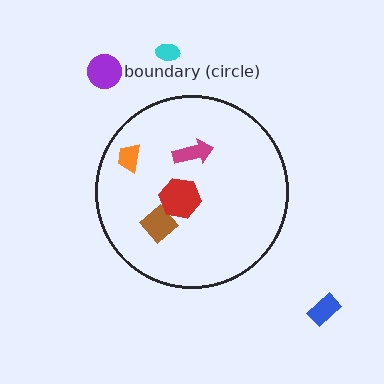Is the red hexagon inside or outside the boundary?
Inside.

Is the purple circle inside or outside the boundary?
Outside.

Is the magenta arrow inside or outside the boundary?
Inside.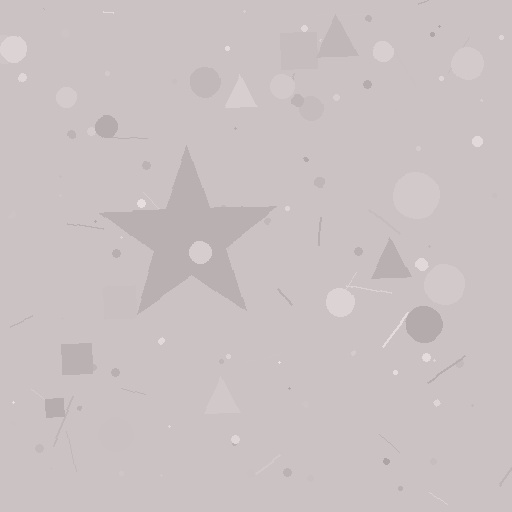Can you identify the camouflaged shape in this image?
The camouflaged shape is a star.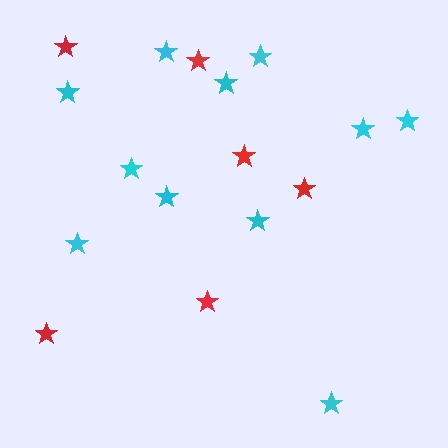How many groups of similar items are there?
There are 2 groups: one group of cyan stars (11) and one group of red stars (6).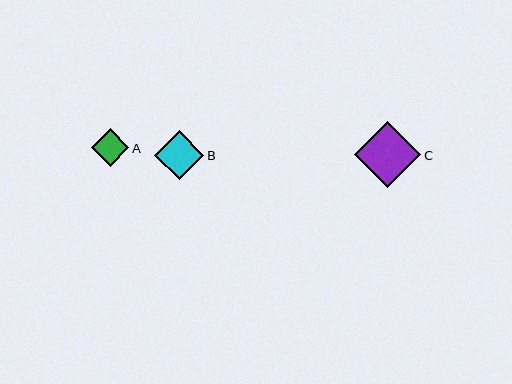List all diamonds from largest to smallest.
From largest to smallest: C, B, A.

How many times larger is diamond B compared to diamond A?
Diamond B is approximately 1.3 times the size of diamond A.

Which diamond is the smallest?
Diamond A is the smallest with a size of approximately 37 pixels.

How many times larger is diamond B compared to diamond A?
Diamond B is approximately 1.3 times the size of diamond A.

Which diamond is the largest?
Diamond C is the largest with a size of approximately 66 pixels.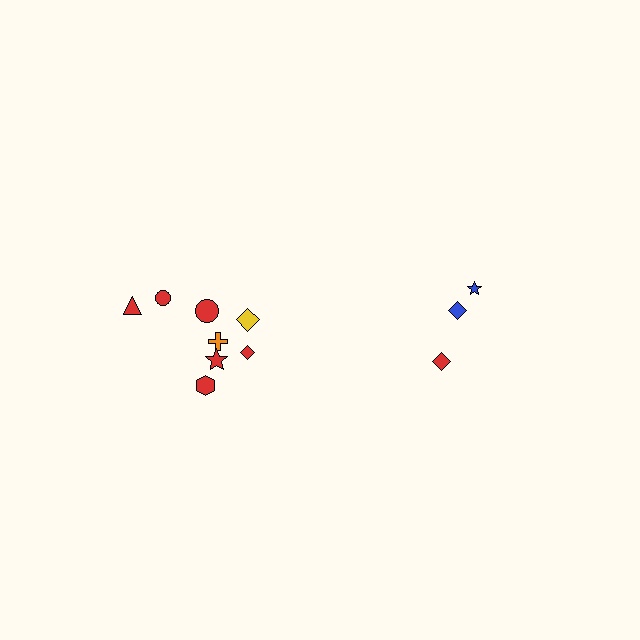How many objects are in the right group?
There are 3 objects.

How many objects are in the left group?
There are 8 objects.